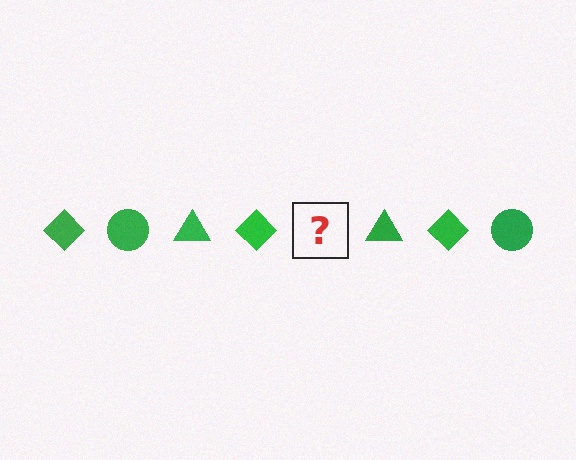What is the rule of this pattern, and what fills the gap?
The rule is that the pattern cycles through diamond, circle, triangle shapes in green. The gap should be filled with a green circle.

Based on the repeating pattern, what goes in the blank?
The blank should be a green circle.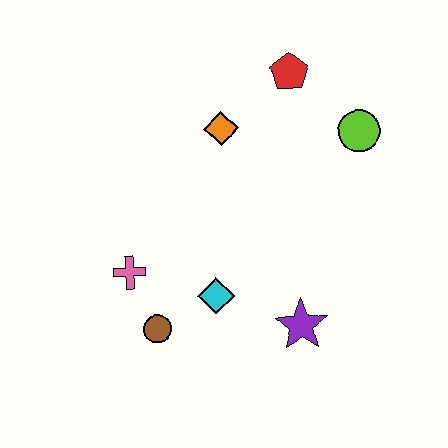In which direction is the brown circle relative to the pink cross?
The brown circle is below the pink cross.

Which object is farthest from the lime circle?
The brown circle is farthest from the lime circle.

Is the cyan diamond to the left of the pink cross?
No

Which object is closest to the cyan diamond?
The brown circle is closest to the cyan diamond.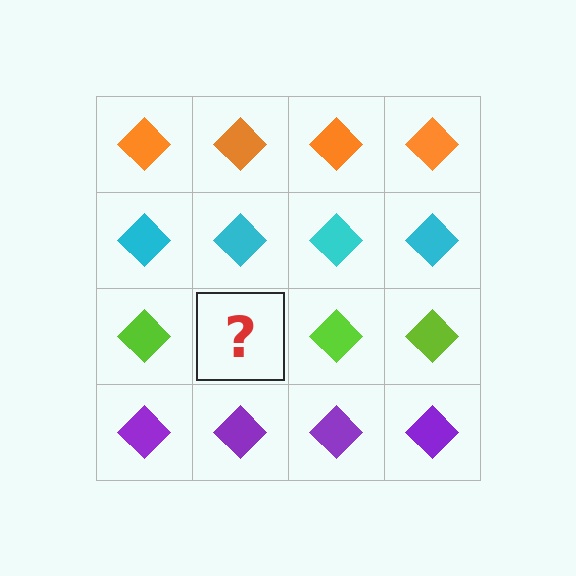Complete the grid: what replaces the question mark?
The question mark should be replaced with a lime diamond.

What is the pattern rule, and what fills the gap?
The rule is that each row has a consistent color. The gap should be filled with a lime diamond.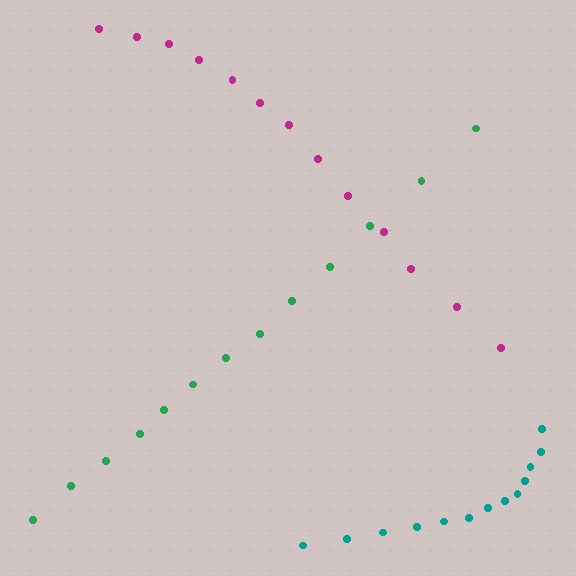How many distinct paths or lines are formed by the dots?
There are 3 distinct paths.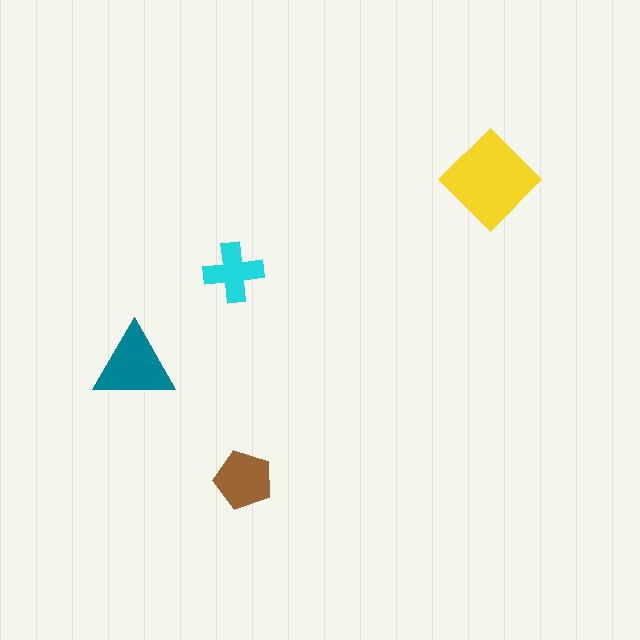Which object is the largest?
The yellow diamond.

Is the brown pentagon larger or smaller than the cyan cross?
Larger.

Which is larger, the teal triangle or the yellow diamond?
The yellow diamond.